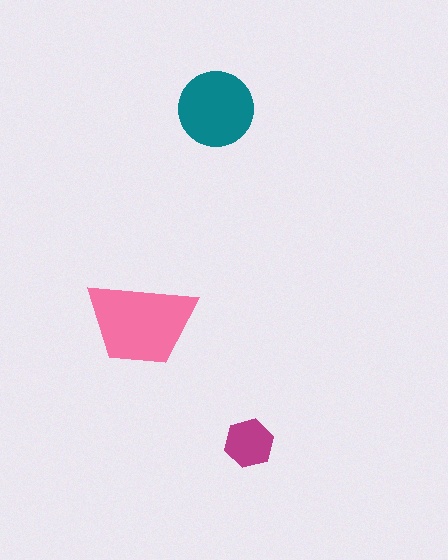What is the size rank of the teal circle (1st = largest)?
2nd.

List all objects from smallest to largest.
The magenta hexagon, the teal circle, the pink trapezoid.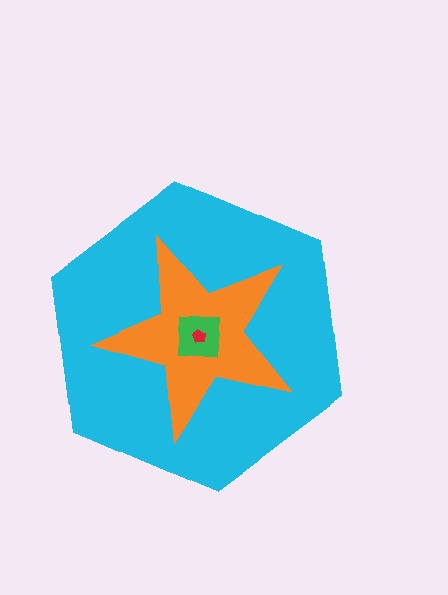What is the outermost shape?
The cyan hexagon.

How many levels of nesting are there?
4.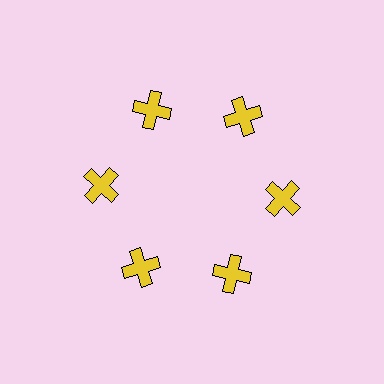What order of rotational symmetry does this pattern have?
This pattern has 6-fold rotational symmetry.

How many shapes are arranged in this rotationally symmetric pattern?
There are 6 shapes, arranged in 6 groups of 1.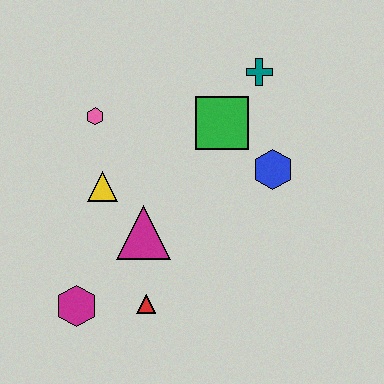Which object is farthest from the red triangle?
The teal cross is farthest from the red triangle.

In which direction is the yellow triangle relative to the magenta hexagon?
The yellow triangle is above the magenta hexagon.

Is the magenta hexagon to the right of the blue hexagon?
No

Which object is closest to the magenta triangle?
The yellow triangle is closest to the magenta triangle.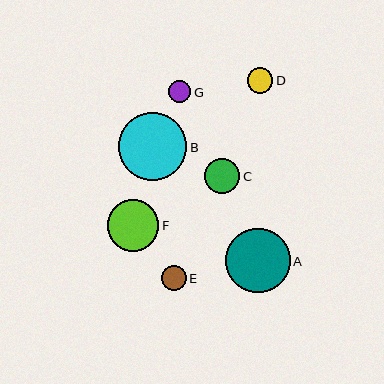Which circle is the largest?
Circle B is the largest with a size of approximately 68 pixels.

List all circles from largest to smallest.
From largest to smallest: B, A, F, C, D, E, G.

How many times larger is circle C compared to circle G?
Circle C is approximately 1.6 times the size of circle G.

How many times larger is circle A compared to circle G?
Circle A is approximately 2.9 times the size of circle G.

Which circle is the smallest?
Circle G is the smallest with a size of approximately 22 pixels.